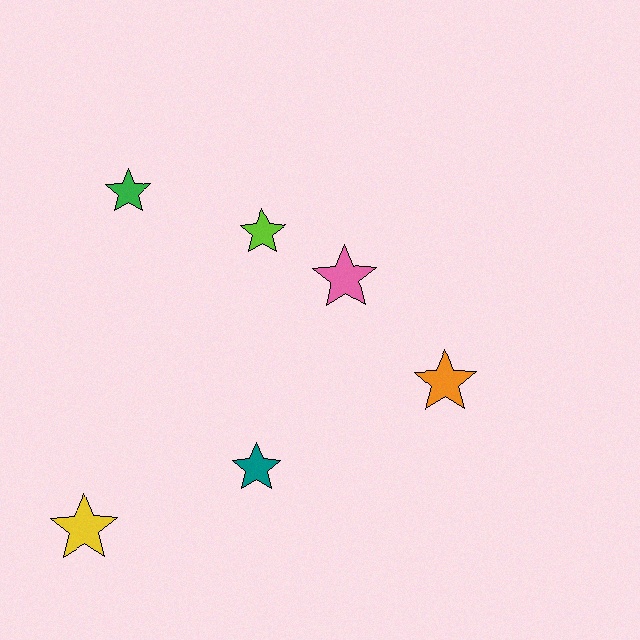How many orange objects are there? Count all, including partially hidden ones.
There is 1 orange object.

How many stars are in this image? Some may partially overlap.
There are 6 stars.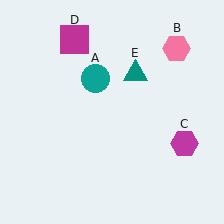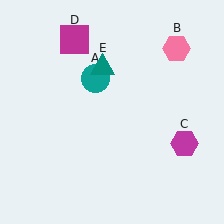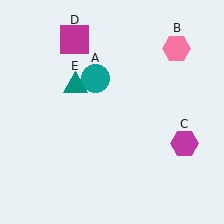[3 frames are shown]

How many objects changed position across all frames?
1 object changed position: teal triangle (object E).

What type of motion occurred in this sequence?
The teal triangle (object E) rotated counterclockwise around the center of the scene.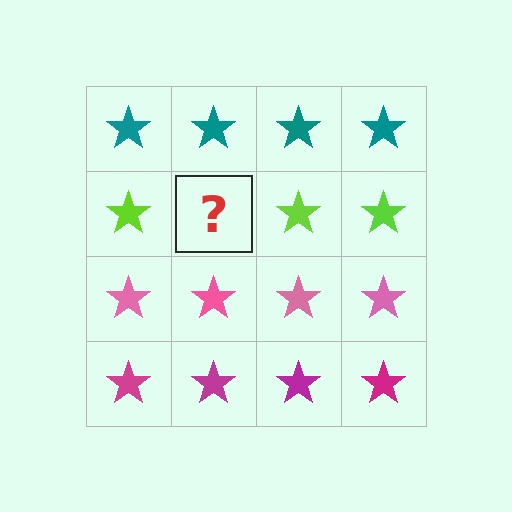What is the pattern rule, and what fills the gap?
The rule is that each row has a consistent color. The gap should be filled with a lime star.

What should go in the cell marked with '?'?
The missing cell should contain a lime star.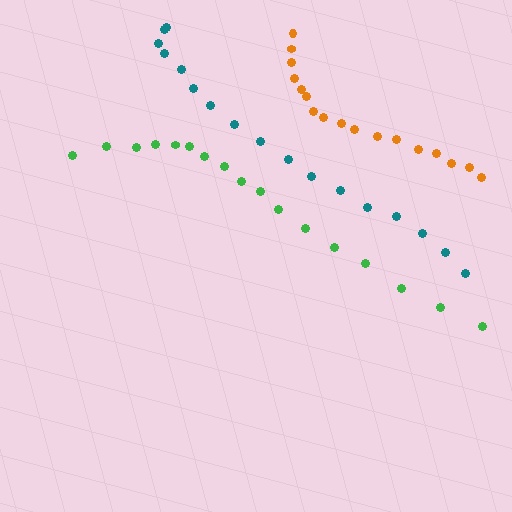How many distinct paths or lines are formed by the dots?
There are 3 distinct paths.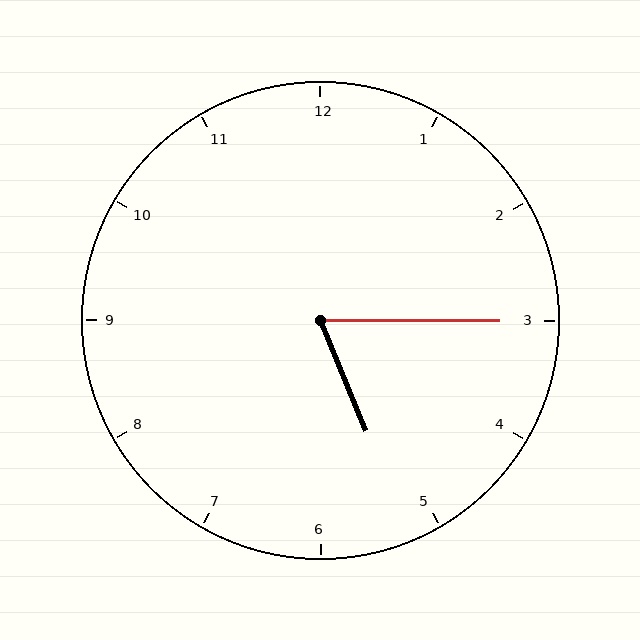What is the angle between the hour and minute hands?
Approximately 68 degrees.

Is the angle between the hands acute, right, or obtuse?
It is acute.